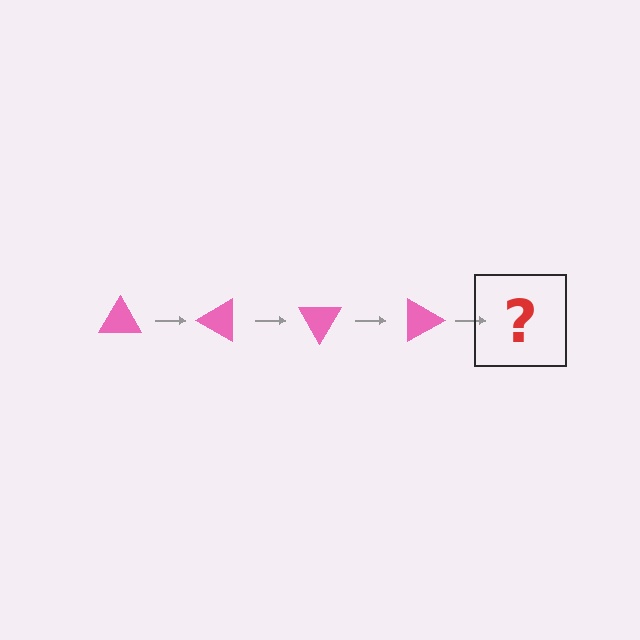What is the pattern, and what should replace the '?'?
The pattern is that the triangle rotates 30 degrees each step. The '?' should be a pink triangle rotated 120 degrees.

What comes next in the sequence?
The next element should be a pink triangle rotated 120 degrees.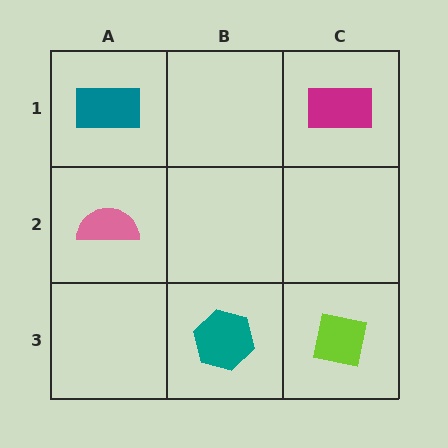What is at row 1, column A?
A teal rectangle.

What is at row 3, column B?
A teal hexagon.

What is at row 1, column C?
A magenta rectangle.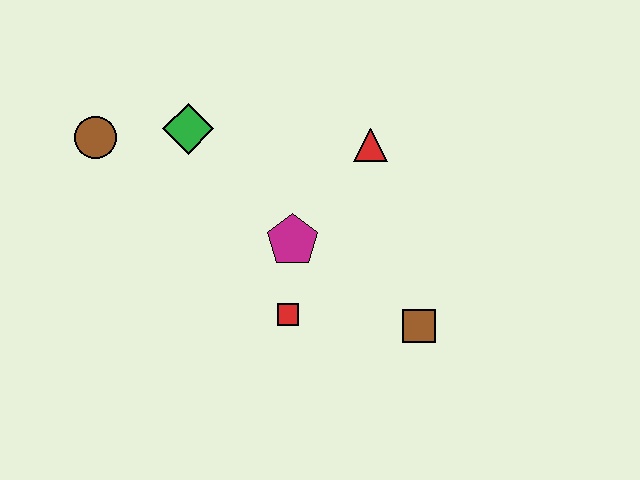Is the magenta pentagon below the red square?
No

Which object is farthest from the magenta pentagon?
The brown circle is farthest from the magenta pentagon.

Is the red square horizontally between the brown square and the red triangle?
No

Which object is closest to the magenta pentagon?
The red square is closest to the magenta pentagon.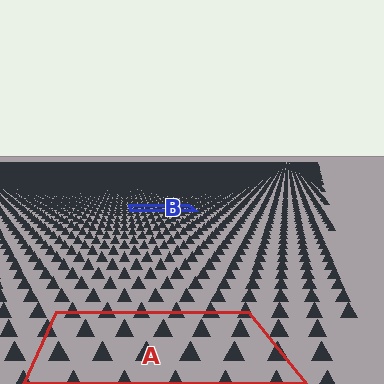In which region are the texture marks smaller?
The texture marks are smaller in region B, because it is farther away.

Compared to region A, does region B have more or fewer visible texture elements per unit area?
Region B has more texture elements per unit area — they are packed more densely because it is farther away.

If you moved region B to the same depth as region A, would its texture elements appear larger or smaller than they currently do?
They would appear larger. At a closer depth, the same texture elements are projected at a bigger on-screen size.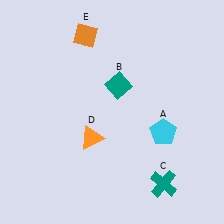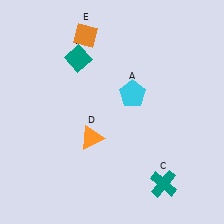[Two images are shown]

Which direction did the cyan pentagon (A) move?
The cyan pentagon (A) moved up.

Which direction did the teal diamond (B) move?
The teal diamond (B) moved left.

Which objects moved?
The objects that moved are: the cyan pentagon (A), the teal diamond (B).